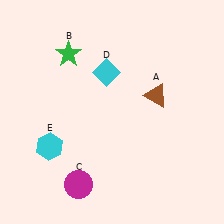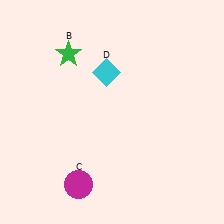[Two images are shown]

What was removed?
The brown triangle (A), the cyan hexagon (E) were removed in Image 2.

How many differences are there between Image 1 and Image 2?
There are 2 differences between the two images.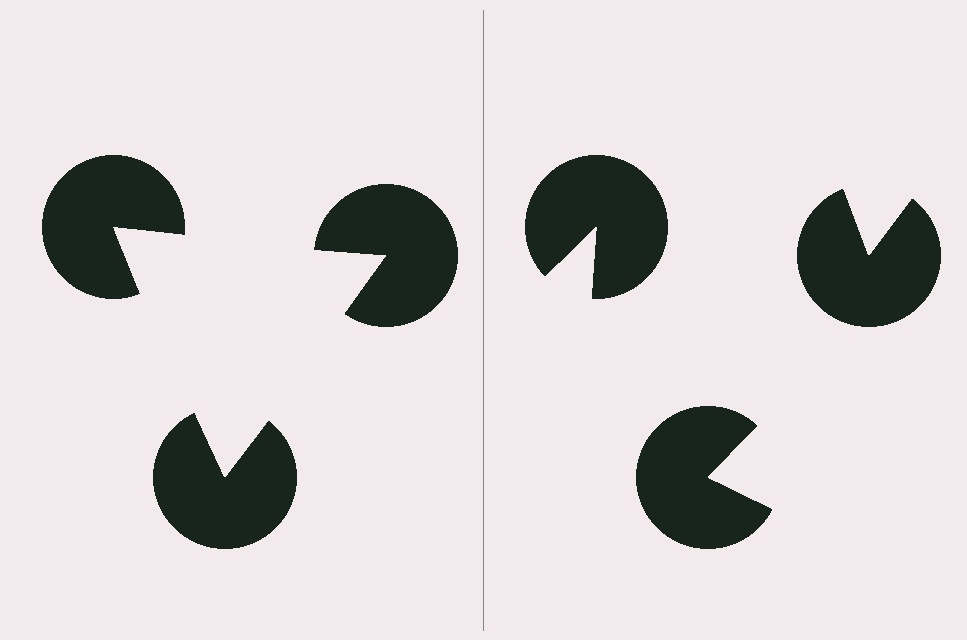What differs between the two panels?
The pac-man discs are positioned identically on both sides; only the wedge orientations differ. On the left they align to a triangle; on the right they are misaligned.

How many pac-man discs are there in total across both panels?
6 — 3 on each side.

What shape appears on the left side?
An illusory triangle.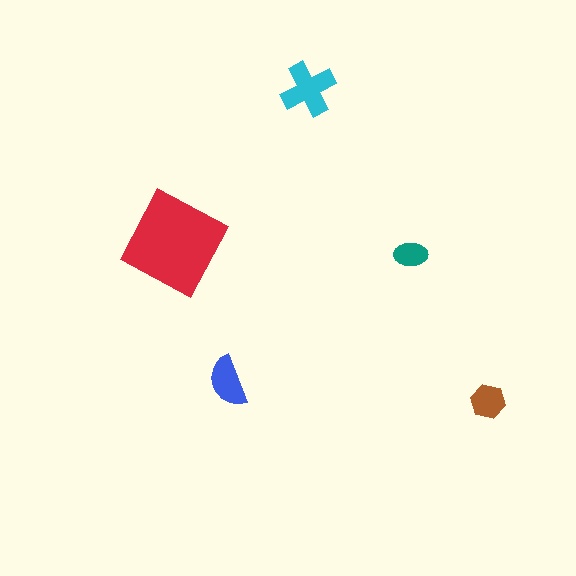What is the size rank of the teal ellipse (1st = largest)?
5th.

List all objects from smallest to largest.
The teal ellipse, the brown hexagon, the blue semicircle, the cyan cross, the red diamond.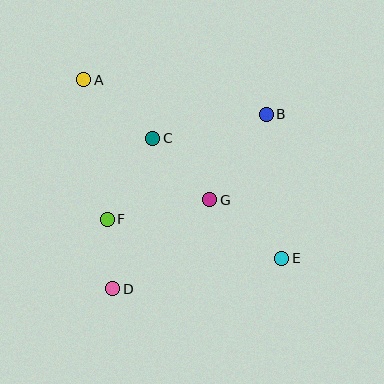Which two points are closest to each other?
Points D and F are closest to each other.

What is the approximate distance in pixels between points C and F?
The distance between C and F is approximately 93 pixels.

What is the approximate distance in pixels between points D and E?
The distance between D and E is approximately 172 pixels.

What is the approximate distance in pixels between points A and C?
The distance between A and C is approximately 90 pixels.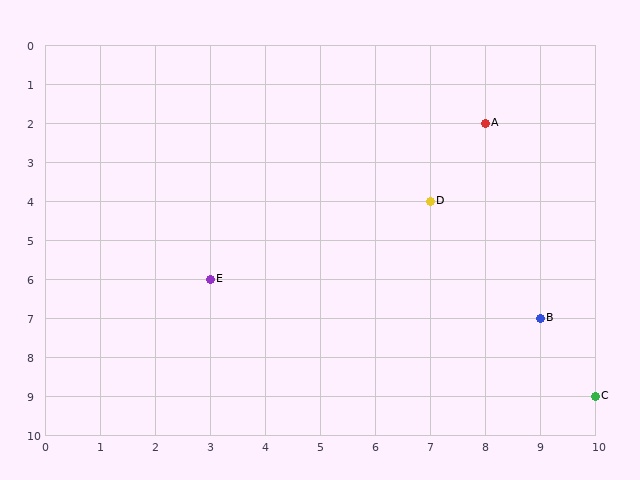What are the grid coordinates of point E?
Point E is at grid coordinates (3, 6).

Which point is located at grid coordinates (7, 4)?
Point D is at (7, 4).